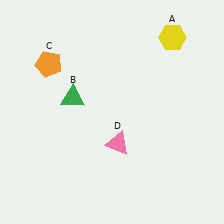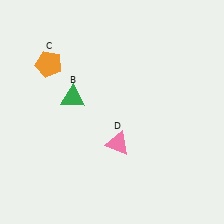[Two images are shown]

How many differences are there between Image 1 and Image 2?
There is 1 difference between the two images.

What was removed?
The yellow hexagon (A) was removed in Image 2.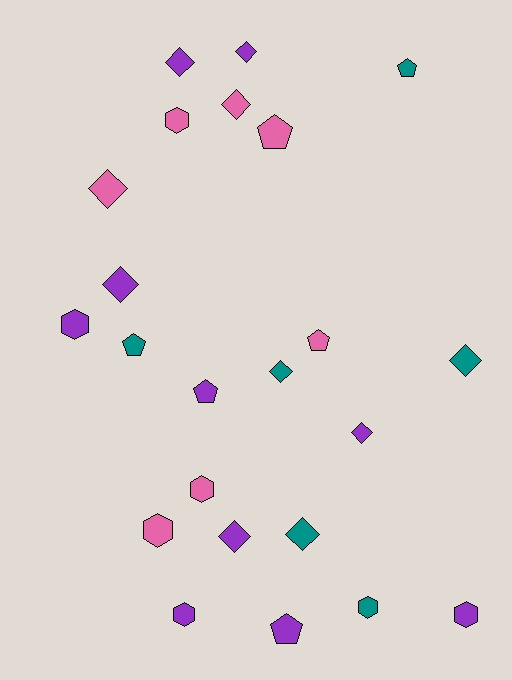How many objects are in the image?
There are 23 objects.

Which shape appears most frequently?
Diamond, with 10 objects.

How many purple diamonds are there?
There are 5 purple diamonds.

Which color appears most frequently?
Purple, with 10 objects.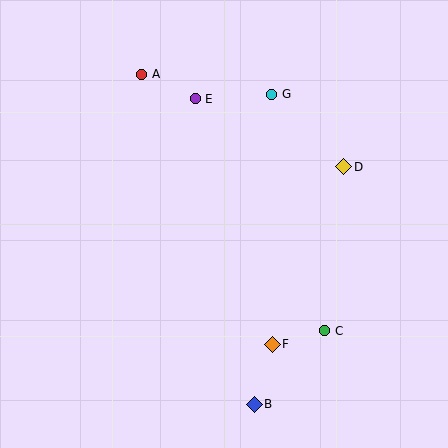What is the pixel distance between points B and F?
The distance between B and F is 63 pixels.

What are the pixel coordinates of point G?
Point G is at (272, 94).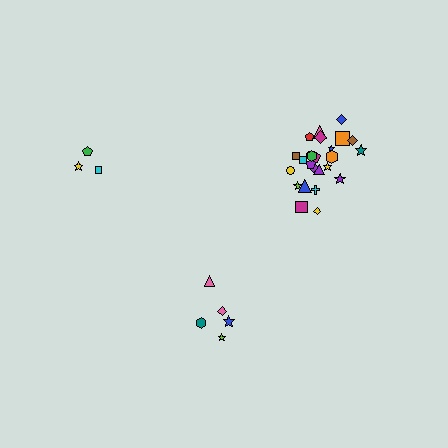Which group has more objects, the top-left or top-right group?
The top-right group.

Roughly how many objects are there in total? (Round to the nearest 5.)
Roughly 35 objects in total.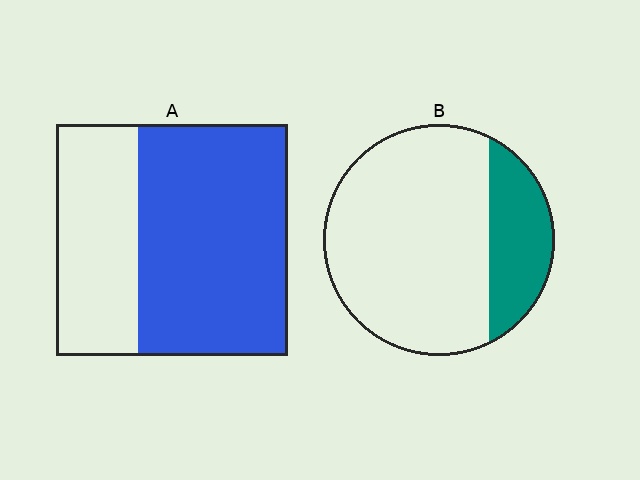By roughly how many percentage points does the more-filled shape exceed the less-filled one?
By roughly 40 percentage points (A over B).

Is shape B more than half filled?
No.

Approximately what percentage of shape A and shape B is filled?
A is approximately 65% and B is approximately 25%.